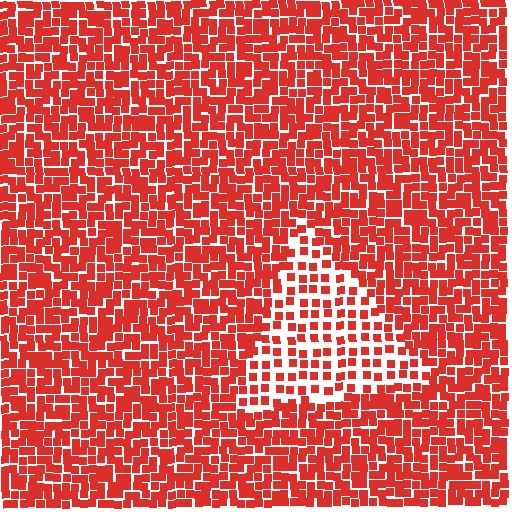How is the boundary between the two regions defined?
The boundary is defined by a change in element density (approximately 2.0x ratio). All elements are the same color, size, and shape.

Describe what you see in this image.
The image contains small red elements arranged at two different densities. A triangle-shaped region is visible where the elements are less densely packed than the surrounding area.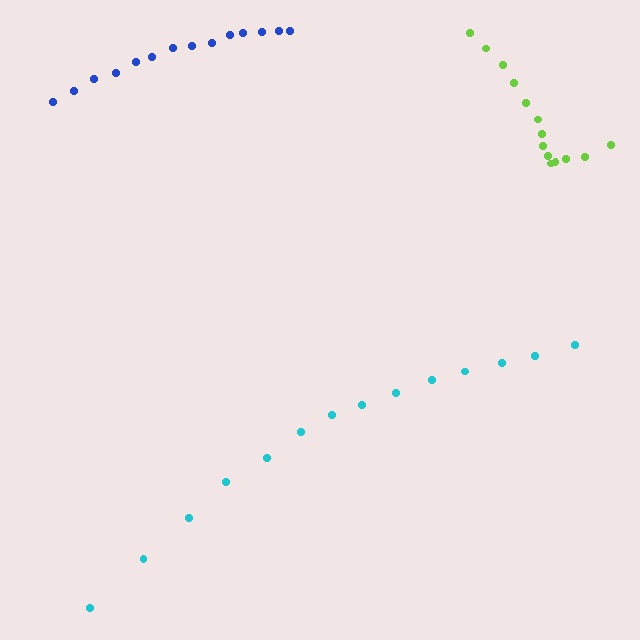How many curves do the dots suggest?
There are 3 distinct paths.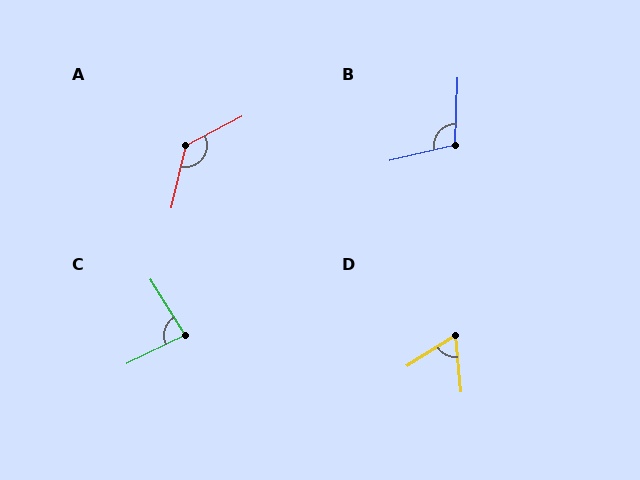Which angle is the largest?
A, at approximately 130 degrees.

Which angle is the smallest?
D, at approximately 64 degrees.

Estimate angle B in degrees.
Approximately 105 degrees.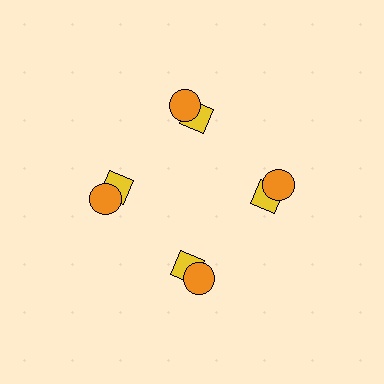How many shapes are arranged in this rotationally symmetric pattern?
There are 8 shapes, arranged in 4 groups of 2.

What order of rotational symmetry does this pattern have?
This pattern has 4-fold rotational symmetry.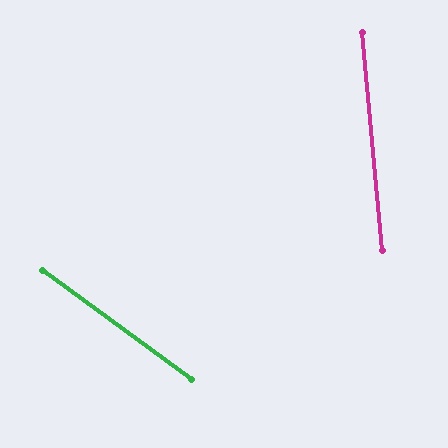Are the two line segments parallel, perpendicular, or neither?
Neither parallel nor perpendicular — they differ by about 48°.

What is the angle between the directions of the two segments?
Approximately 48 degrees.